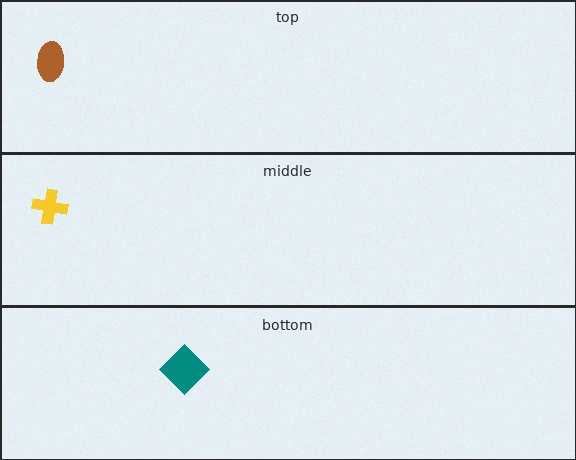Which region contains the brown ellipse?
The top region.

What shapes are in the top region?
The brown ellipse.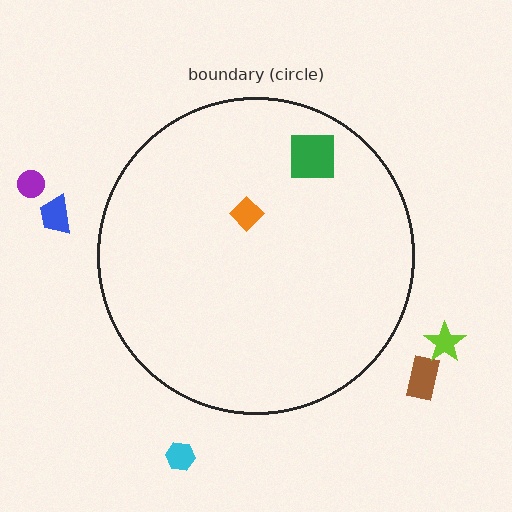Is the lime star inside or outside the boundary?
Outside.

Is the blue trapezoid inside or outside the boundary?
Outside.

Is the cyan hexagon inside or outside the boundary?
Outside.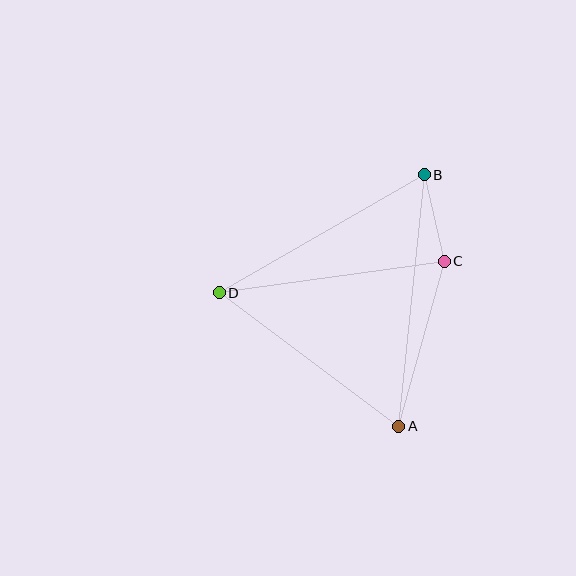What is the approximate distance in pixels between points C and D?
The distance between C and D is approximately 227 pixels.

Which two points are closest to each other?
Points B and C are closest to each other.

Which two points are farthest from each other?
Points A and B are farthest from each other.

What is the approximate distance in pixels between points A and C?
The distance between A and C is approximately 171 pixels.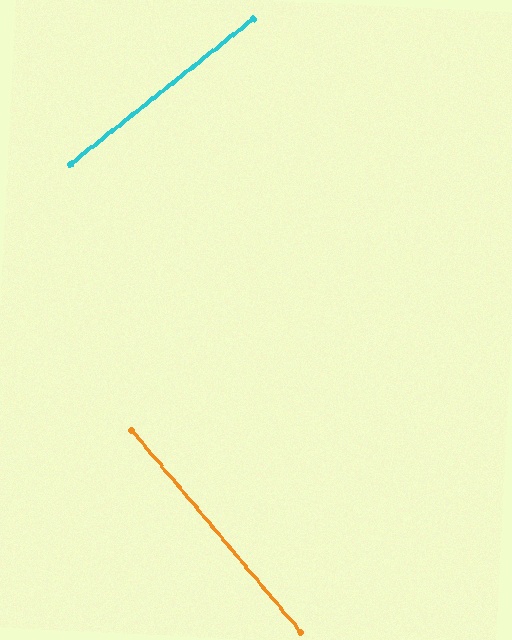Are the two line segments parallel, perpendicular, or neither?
Perpendicular — they meet at approximately 89°.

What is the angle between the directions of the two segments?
Approximately 89 degrees.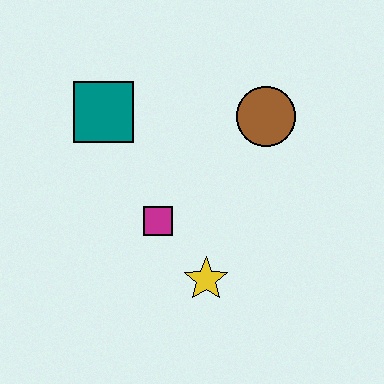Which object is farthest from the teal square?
The yellow star is farthest from the teal square.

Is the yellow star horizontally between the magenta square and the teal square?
No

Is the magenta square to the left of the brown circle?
Yes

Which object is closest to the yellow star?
The magenta square is closest to the yellow star.